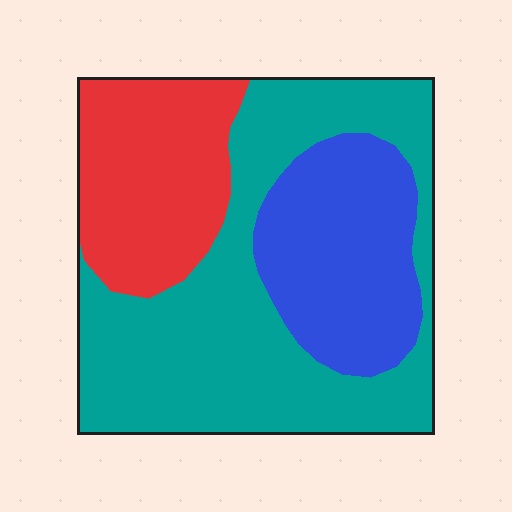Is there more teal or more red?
Teal.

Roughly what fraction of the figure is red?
Red covers roughly 25% of the figure.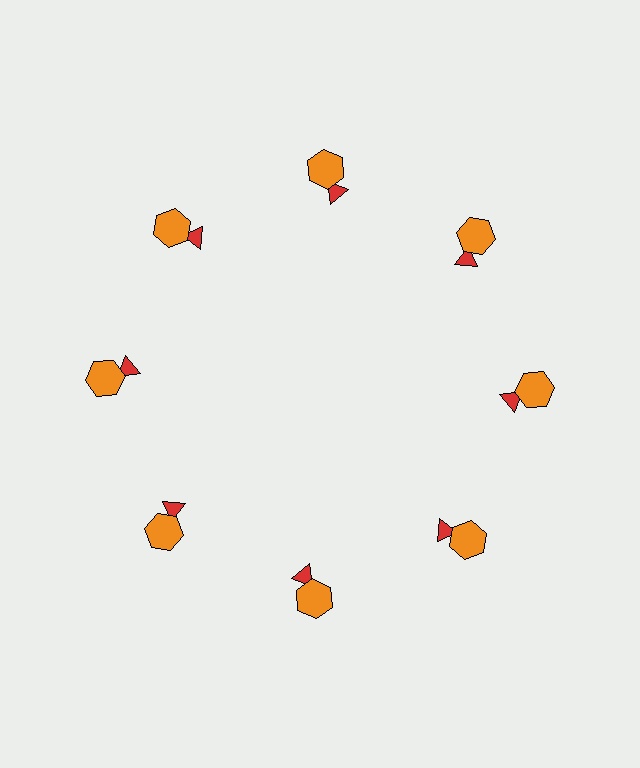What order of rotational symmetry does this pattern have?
This pattern has 8-fold rotational symmetry.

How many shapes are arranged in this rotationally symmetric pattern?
There are 16 shapes, arranged in 8 groups of 2.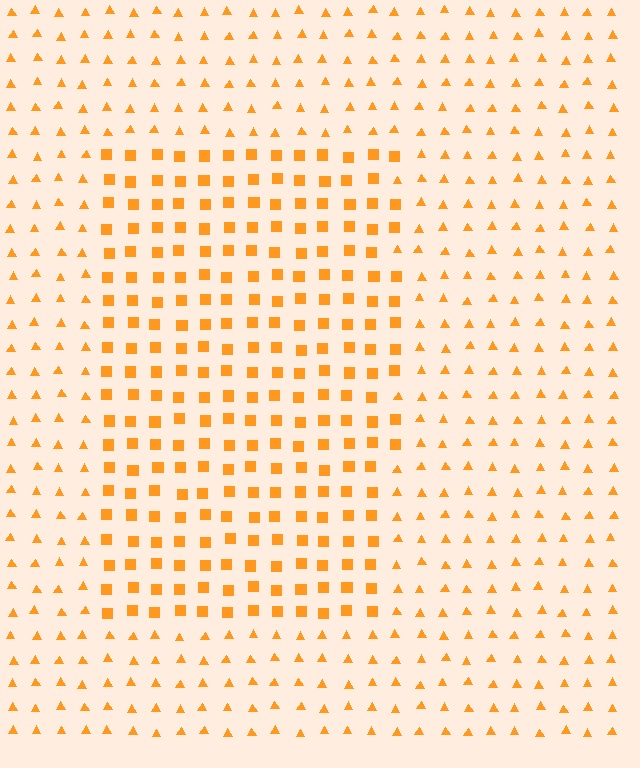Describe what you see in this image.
The image is filled with small orange elements arranged in a uniform grid. A rectangle-shaped region contains squares, while the surrounding area contains triangles. The boundary is defined purely by the change in element shape.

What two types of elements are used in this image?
The image uses squares inside the rectangle region and triangles outside it.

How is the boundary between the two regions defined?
The boundary is defined by a change in element shape: squares inside vs. triangles outside. All elements share the same color and spacing.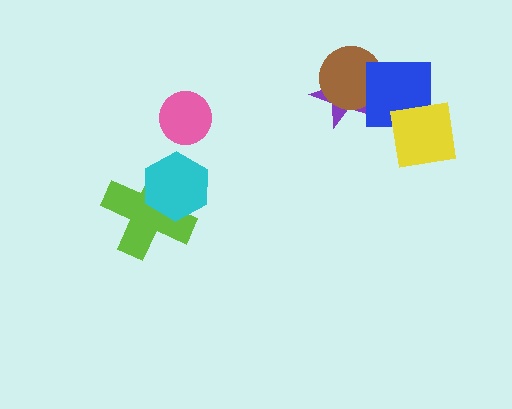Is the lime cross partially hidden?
Yes, it is partially covered by another shape.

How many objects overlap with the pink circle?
0 objects overlap with the pink circle.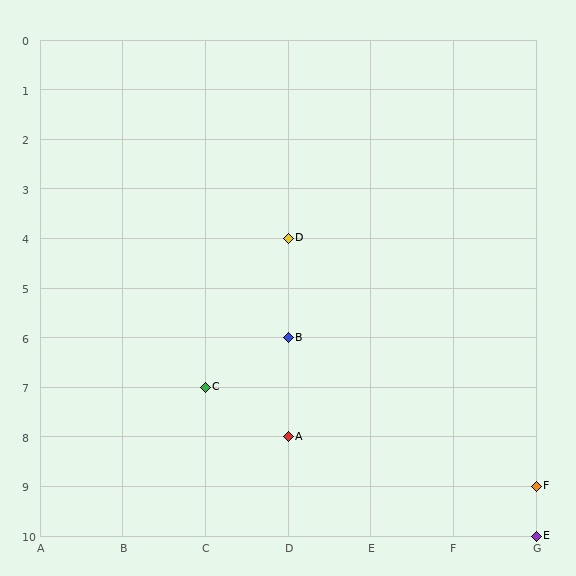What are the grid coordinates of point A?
Point A is at grid coordinates (D, 8).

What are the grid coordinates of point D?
Point D is at grid coordinates (D, 4).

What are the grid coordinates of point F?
Point F is at grid coordinates (G, 9).